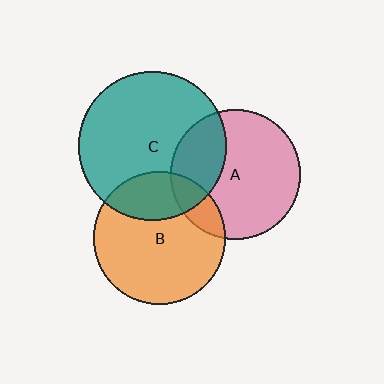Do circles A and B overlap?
Yes.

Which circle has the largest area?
Circle C (teal).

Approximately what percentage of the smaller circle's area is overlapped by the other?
Approximately 15%.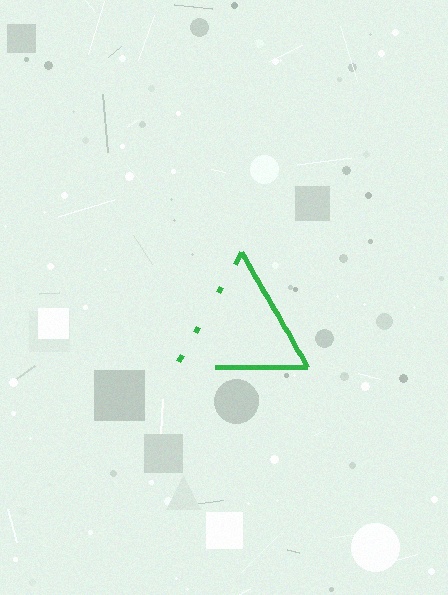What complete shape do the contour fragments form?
The contour fragments form a triangle.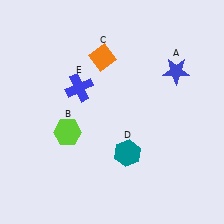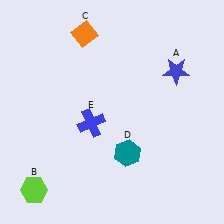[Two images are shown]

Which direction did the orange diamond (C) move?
The orange diamond (C) moved up.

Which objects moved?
The objects that moved are: the lime hexagon (B), the orange diamond (C), the blue cross (E).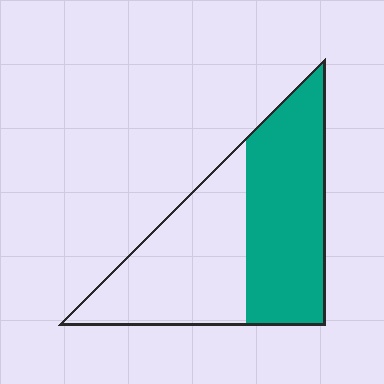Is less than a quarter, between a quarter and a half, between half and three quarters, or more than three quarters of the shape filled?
Between half and three quarters.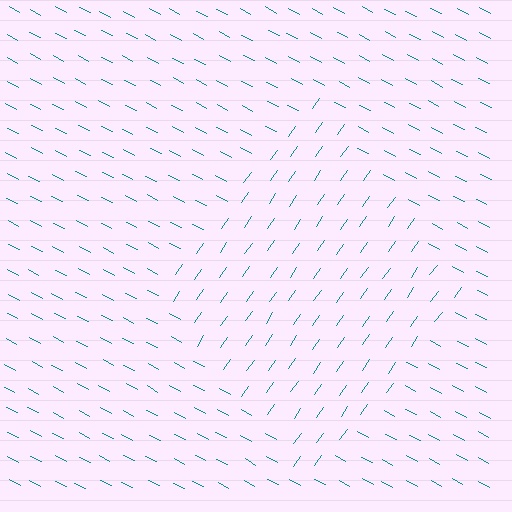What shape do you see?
I see a diamond.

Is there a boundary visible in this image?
Yes, there is a texture boundary formed by a change in line orientation.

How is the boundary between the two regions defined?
The boundary is defined purely by a change in line orientation (approximately 82 degrees difference). All lines are the same color and thickness.